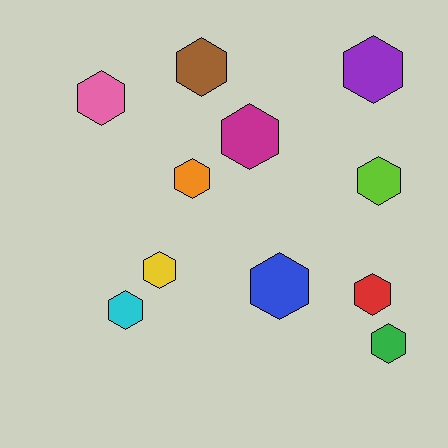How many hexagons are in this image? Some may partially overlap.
There are 11 hexagons.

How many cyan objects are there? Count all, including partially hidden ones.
There is 1 cyan object.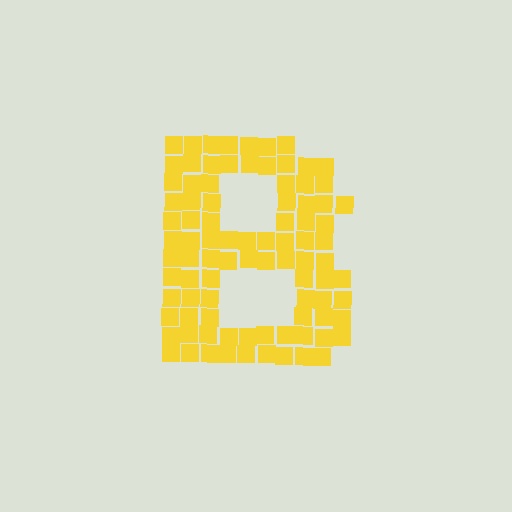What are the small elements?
The small elements are squares.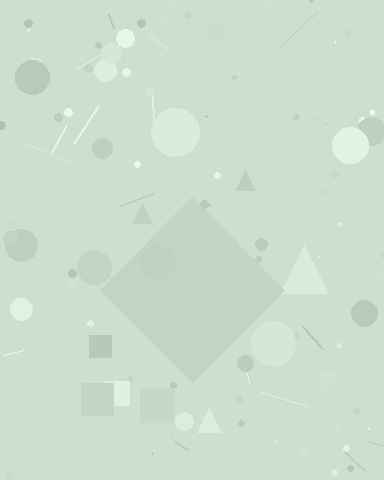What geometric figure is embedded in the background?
A diamond is embedded in the background.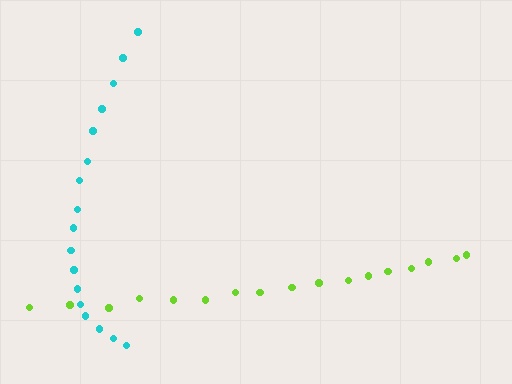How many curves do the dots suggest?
There are 2 distinct paths.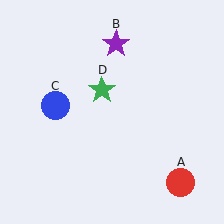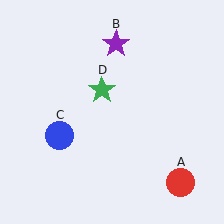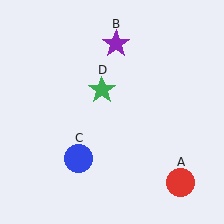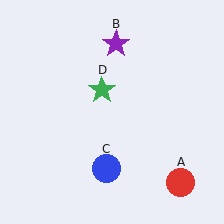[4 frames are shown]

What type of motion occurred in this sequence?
The blue circle (object C) rotated counterclockwise around the center of the scene.